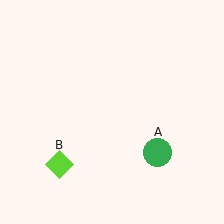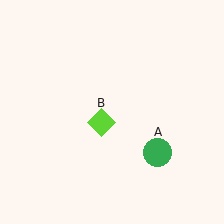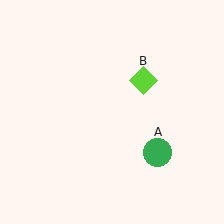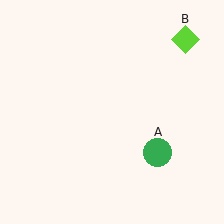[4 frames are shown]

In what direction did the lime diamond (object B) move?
The lime diamond (object B) moved up and to the right.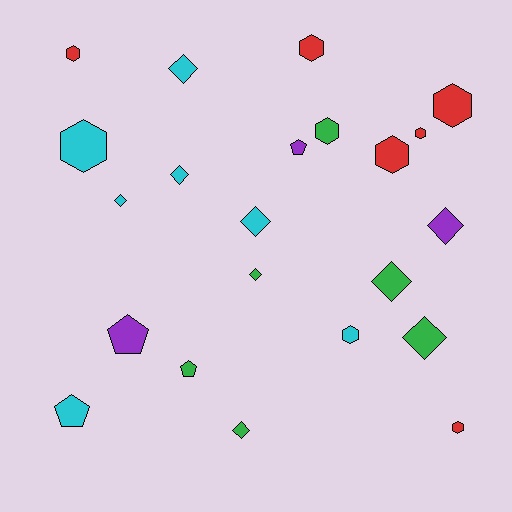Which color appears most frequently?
Cyan, with 7 objects.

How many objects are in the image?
There are 22 objects.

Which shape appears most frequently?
Diamond, with 9 objects.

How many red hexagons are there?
There are 6 red hexagons.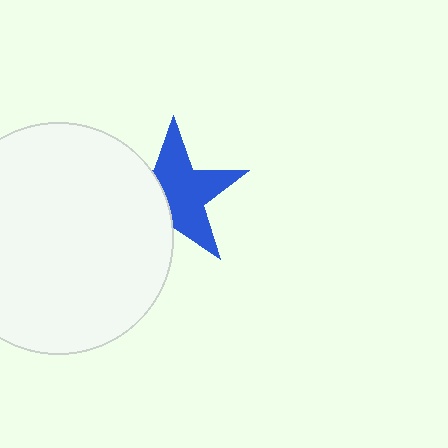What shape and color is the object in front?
The object in front is a white circle.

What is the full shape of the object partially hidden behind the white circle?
The partially hidden object is a blue star.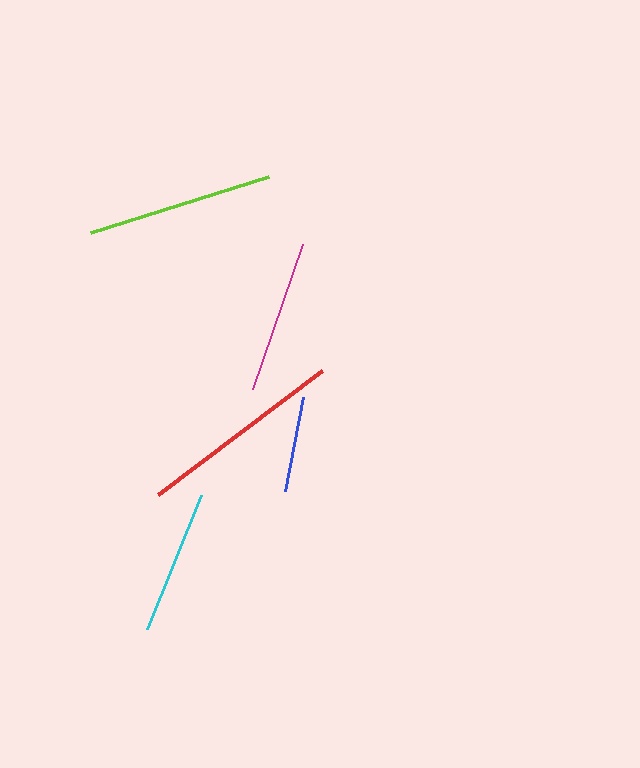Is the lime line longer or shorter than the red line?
The red line is longer than the lime line.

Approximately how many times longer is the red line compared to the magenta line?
The red line is approximately 1.3 times the length of the magenta line.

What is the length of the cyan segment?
The cyan segment is approximately 145 pixels long.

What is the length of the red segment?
The red segment is approximately 206 pixels long.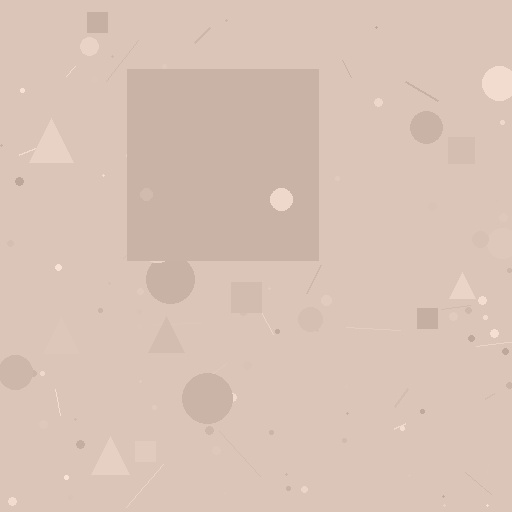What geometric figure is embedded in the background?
A square is embedded in the background.